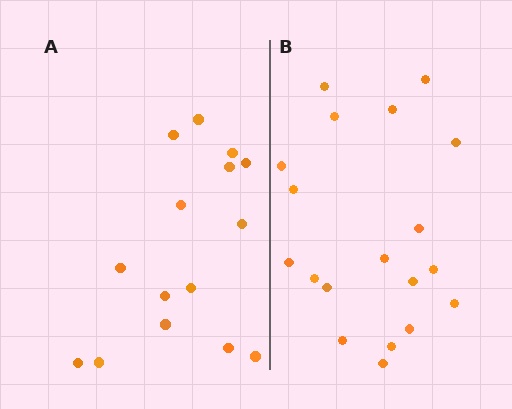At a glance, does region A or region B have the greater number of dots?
Region B (the right region) has more dots.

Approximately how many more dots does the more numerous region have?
Region B has about 4 more dots than region A.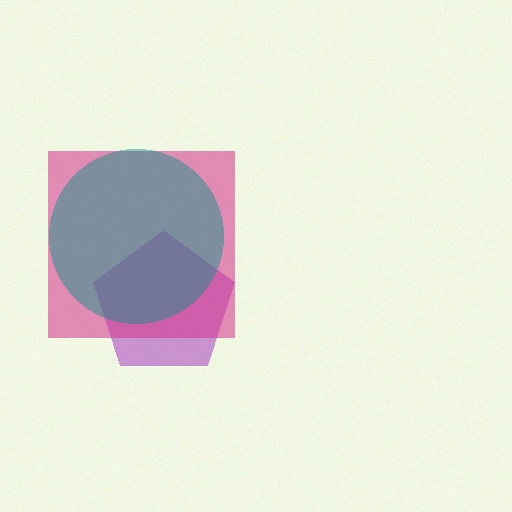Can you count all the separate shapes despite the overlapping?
Yes, there are 3 separate shapes.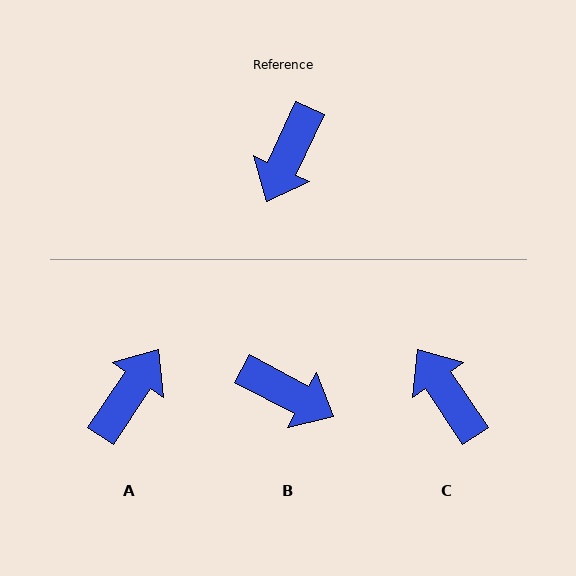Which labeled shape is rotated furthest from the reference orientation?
A, about 171 degrees away.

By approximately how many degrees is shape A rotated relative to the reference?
Approximately 171 degrees counter-clockwise.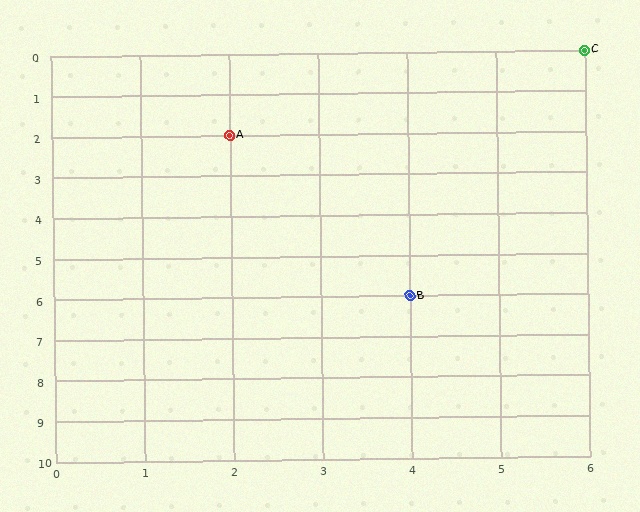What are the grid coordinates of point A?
Point A is at grid coordinates (2, 2).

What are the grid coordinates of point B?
Point B is at grid coordinates (4, 6).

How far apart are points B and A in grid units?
Points B and A are 2 columns and 4 rows apart (about 4.5 grid units diagonally).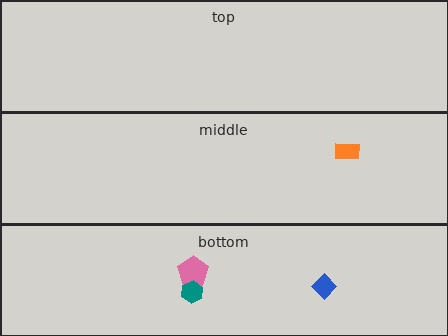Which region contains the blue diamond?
The bottom region.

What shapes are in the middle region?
The orange rectangle.